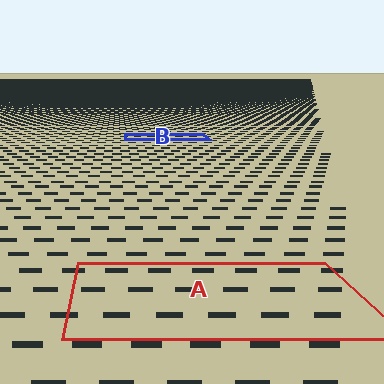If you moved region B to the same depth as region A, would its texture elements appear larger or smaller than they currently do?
They would appear larger. At a closer depth, the same texture elements are projected at a bigger on-screen size.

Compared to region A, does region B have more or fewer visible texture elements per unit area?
Region B has more texture elements per unit area — they are packed more densely because it is farther away.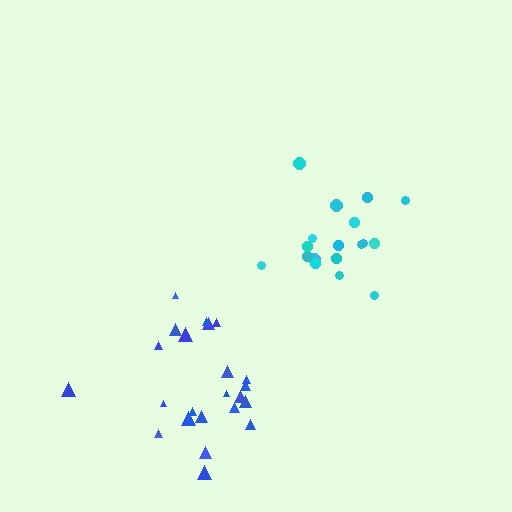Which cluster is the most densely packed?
Cyan.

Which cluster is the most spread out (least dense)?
Blue.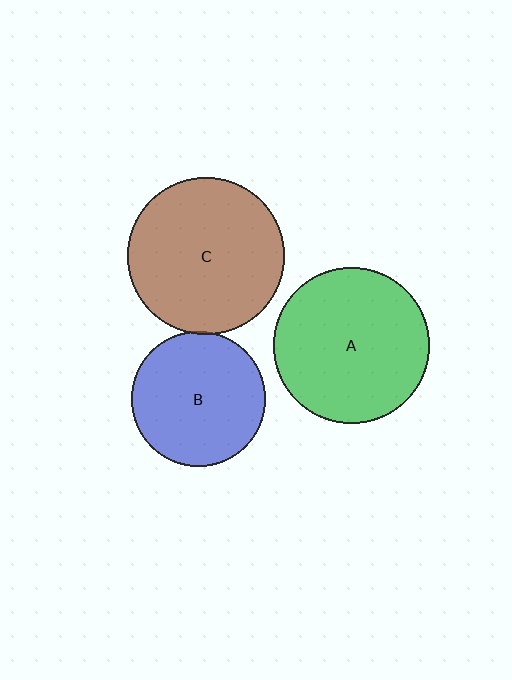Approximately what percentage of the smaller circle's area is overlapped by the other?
Approximately 5%.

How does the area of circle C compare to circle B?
Approximately 1.4 times.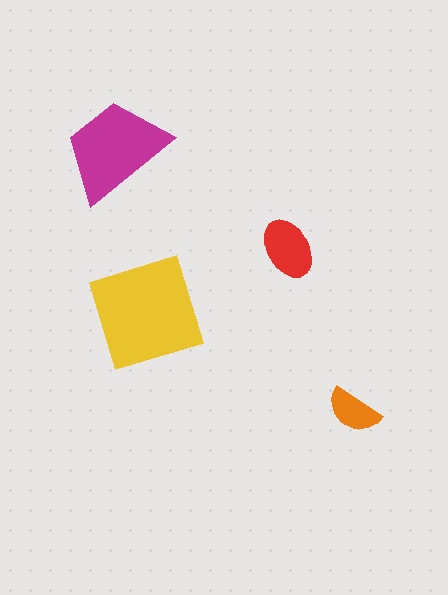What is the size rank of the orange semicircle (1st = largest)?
4th.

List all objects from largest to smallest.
The yellow square, the magenta trapezoid, the red ellipse, the orange semicircle.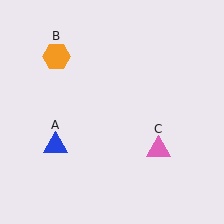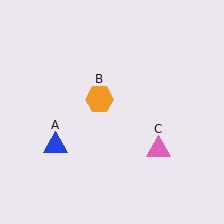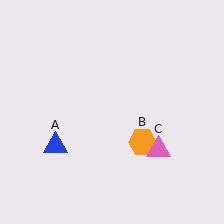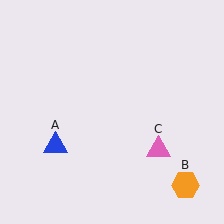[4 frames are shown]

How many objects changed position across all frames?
1 object changed position: orange hexagon (object B).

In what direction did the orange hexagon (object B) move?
The orange hexagon (object B) moved down and to the right.